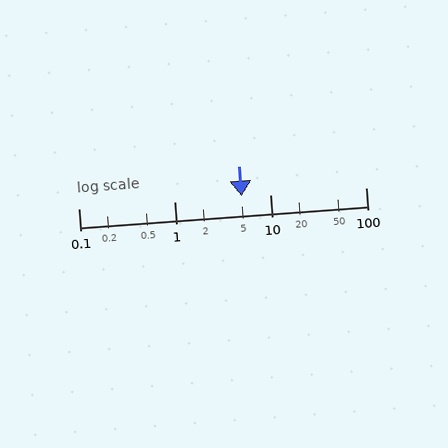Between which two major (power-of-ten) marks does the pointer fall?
The pointer is between 1 and 10.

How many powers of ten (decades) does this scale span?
The scale spans 3 decades, from 0.1 to 100.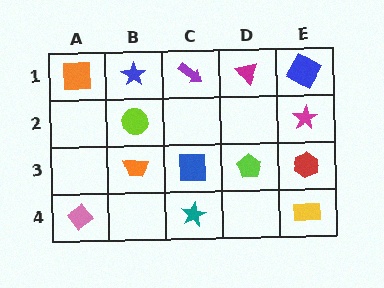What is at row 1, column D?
A magenta triangle.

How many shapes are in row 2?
2 shapes.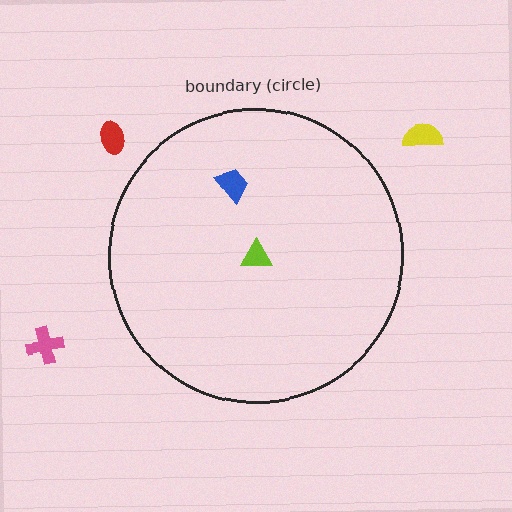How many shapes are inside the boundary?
2 inside, 3 outside.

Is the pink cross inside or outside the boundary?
Outside.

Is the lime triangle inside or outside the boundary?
Inside.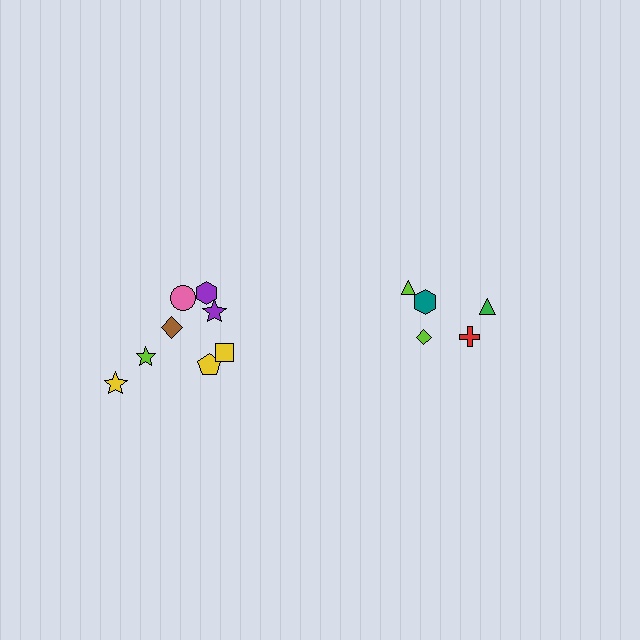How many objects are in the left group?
There are 8 objects.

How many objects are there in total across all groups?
There are 13 objects.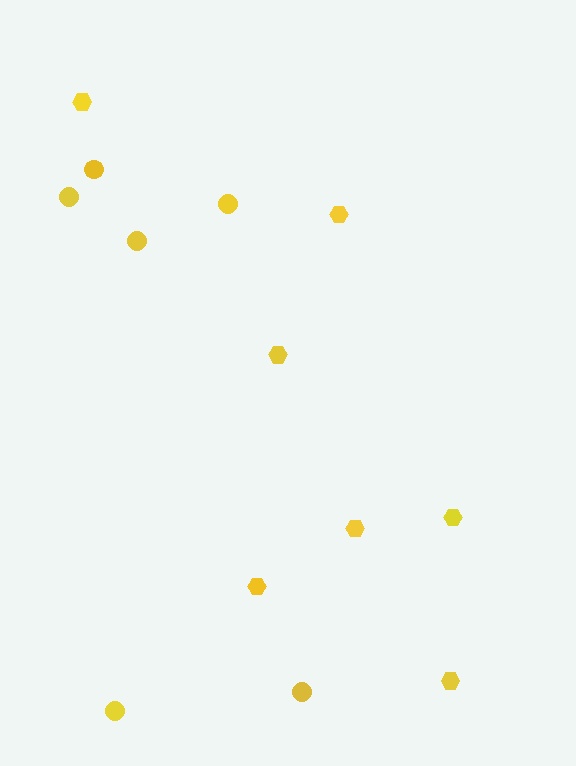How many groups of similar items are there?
There are 2 groups: one group of hexagons (7) and one group of circles (6).